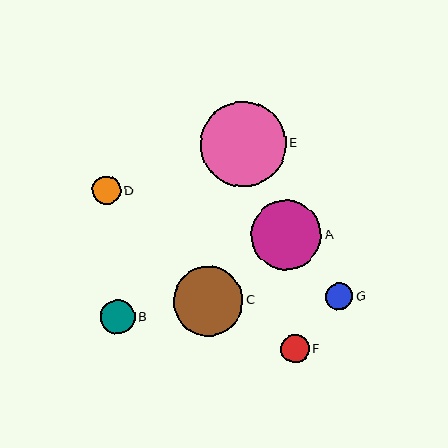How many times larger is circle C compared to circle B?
Circle C is approximately 2.0 times the size of circle B.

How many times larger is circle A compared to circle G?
Circle A is approximately 2.6 times the size of circle G.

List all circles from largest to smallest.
From largest to smallest: E, A, C, B, F, D, G.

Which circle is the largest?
Circle E is the largest with a size of approximately 85 pixels.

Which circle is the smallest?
Circle G is the smallest with a size of approximately 27 pixels.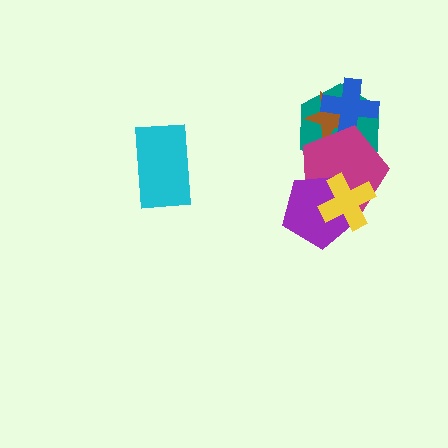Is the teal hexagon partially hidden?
Yes, it is partially covered by another shape.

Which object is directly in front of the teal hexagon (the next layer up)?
The brown star is directly in front of the teal hexagon.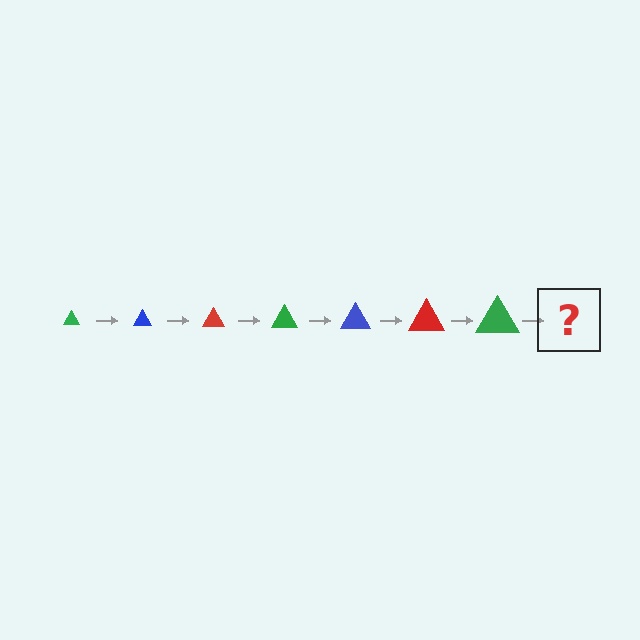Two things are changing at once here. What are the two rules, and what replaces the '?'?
The two rules are that the triangle grows larger each step and the color cycles through green, blue, and red. The '?' should be a blue triangle, larger than the previous one.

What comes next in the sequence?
The next element should be a blue triangle, larger than the previous one.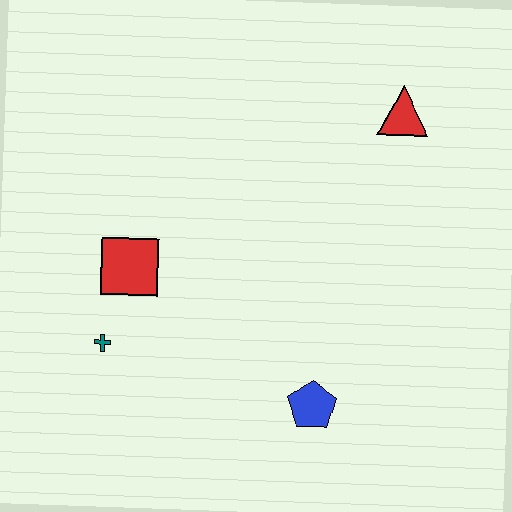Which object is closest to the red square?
The teal cross is closest to the red square.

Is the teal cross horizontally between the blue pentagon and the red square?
No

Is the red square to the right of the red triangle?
No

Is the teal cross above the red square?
No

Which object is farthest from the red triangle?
The teal cross is farthest from the red triangle.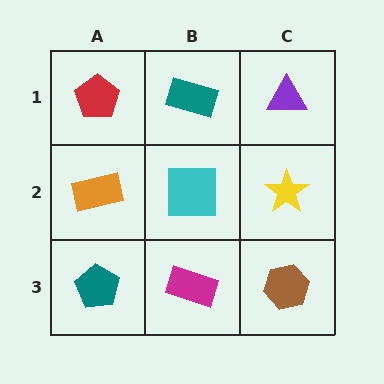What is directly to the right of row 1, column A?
A teal rectangle.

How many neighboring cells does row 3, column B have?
3.